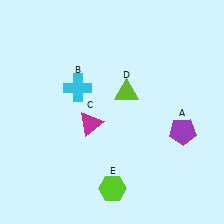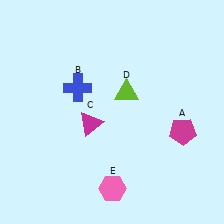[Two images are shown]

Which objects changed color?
A changed from purple to magenta. B changed from cyan to blue. E changed from lime to pink.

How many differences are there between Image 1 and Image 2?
There are 3 differences between the two images.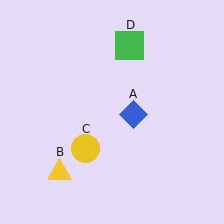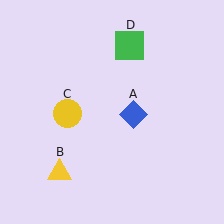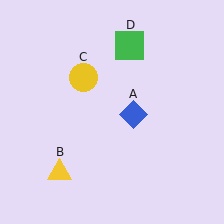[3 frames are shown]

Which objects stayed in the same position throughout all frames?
Blue diamond (object A) and yellow triangle (object B) and green square (object D) remained stationary.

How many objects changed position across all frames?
1 object changed position: yellow circle (object C).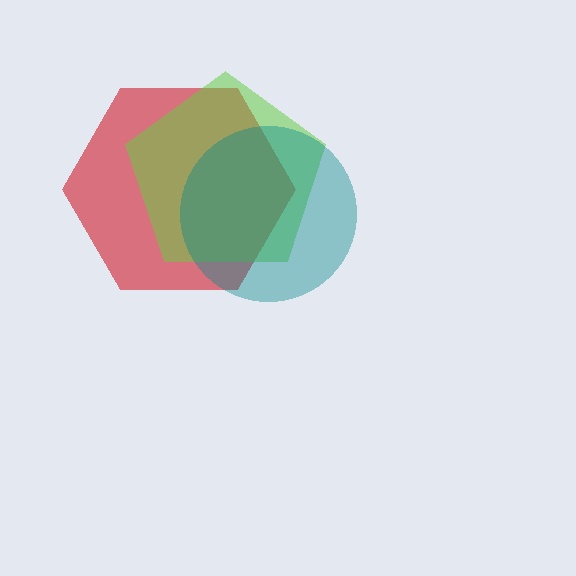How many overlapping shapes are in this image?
There are 3 overlapping shapes in the image.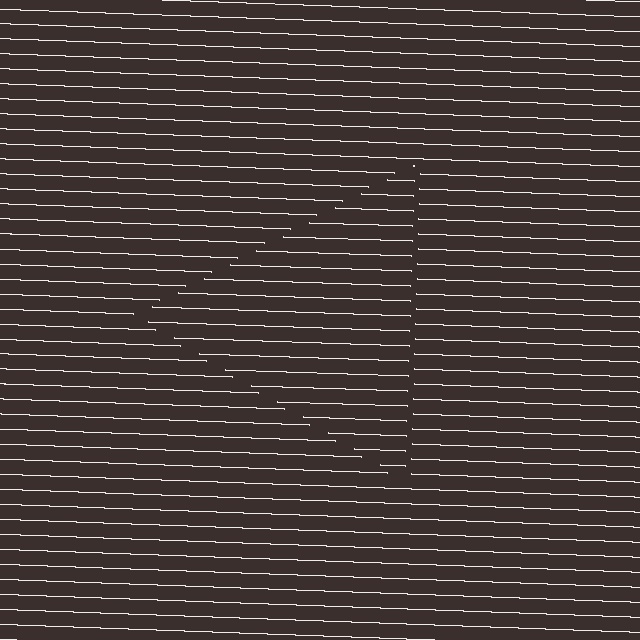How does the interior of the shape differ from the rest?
The interior of the shape contains the same grating, shifted by half a period — the contour is defined by the phase discontinuity where line-ends from the inner and outer gratings abut.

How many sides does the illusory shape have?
3 sides — the line-ends trace a triangle.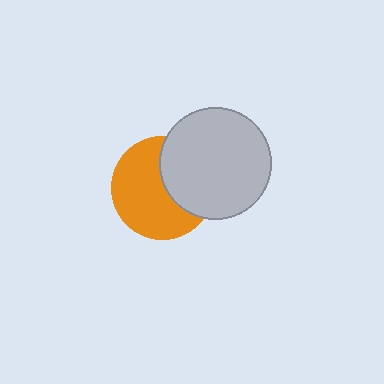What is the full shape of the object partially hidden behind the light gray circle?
The partially hidden object is an orange circle.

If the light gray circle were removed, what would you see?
You would see the complete orange circle.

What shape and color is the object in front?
The object in front is a light gray circle.